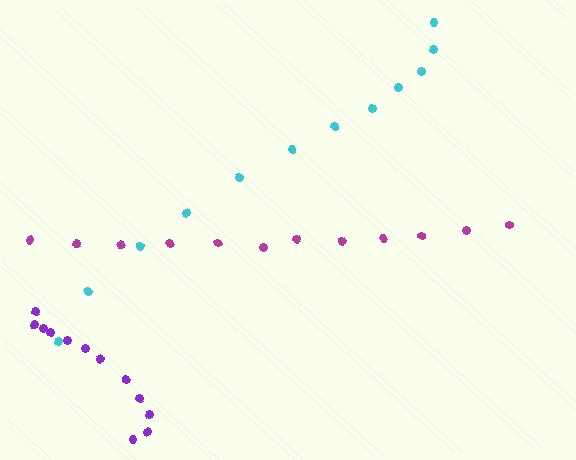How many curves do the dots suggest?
There are 3 distinct paths.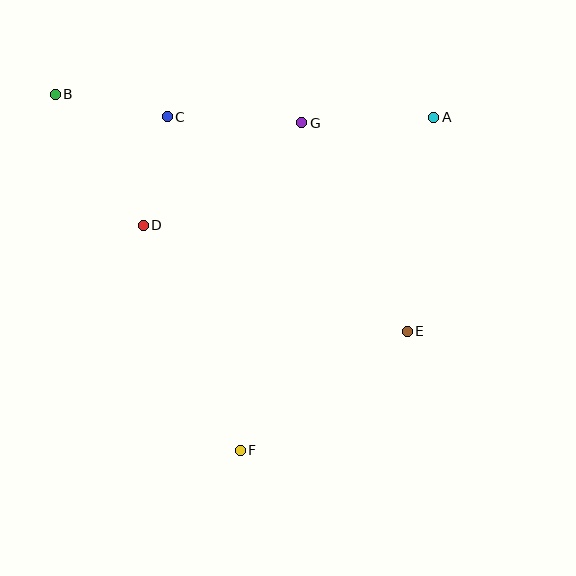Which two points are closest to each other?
Points C and D are closest to each other.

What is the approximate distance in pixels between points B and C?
The distance between B and C is approximately 114 pixels.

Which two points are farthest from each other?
Points B and E are farthest from each other.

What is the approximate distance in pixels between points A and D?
The distance between A and D is approximately 310 pixels.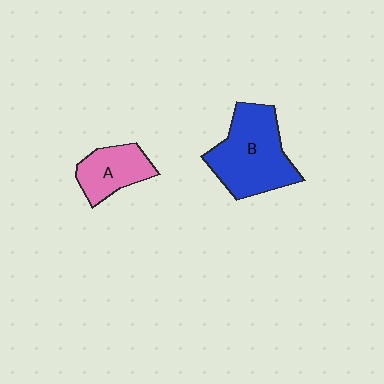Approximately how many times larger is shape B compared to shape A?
Approximately 1.8 times.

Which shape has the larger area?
Shape B (blue).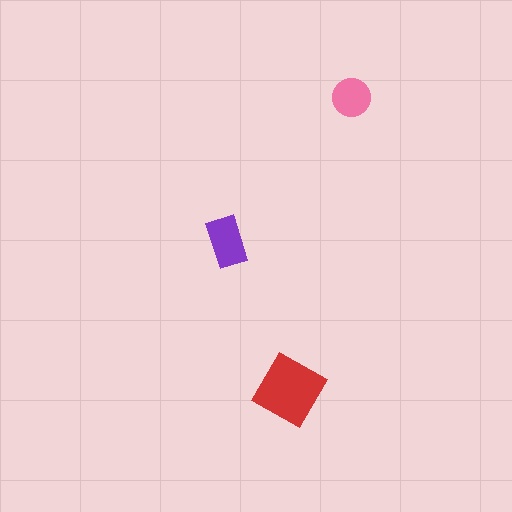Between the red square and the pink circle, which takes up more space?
The red square.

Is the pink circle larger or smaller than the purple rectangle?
Smaller.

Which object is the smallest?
The pink circle.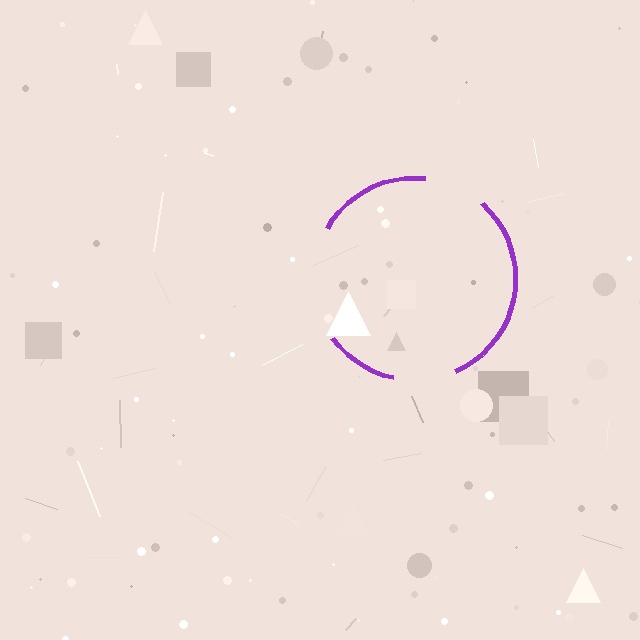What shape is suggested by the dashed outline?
The dashed outline suggests a circle.